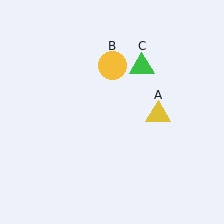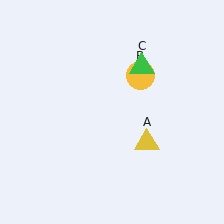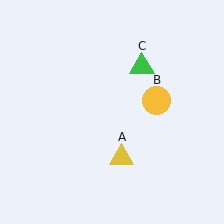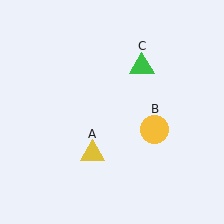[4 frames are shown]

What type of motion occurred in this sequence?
The yellow triangle (object A), yellow circle (object B) rotated clockwise around the center of the scene.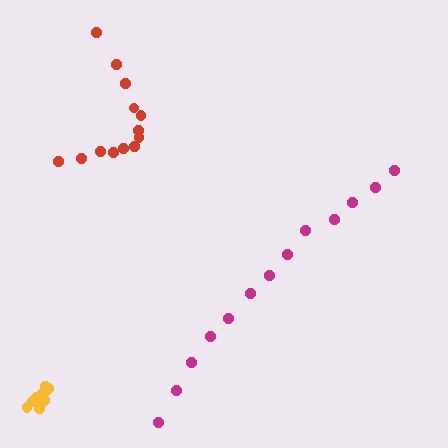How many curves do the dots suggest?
There are 3 distinct paths.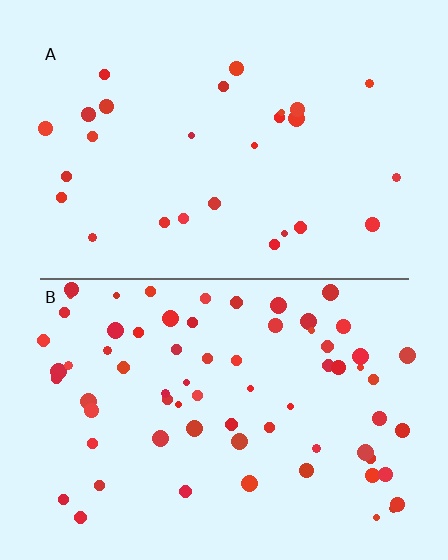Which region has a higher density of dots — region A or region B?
B (the bottom).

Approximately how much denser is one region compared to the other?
Approximately 2.5× — region B over region A.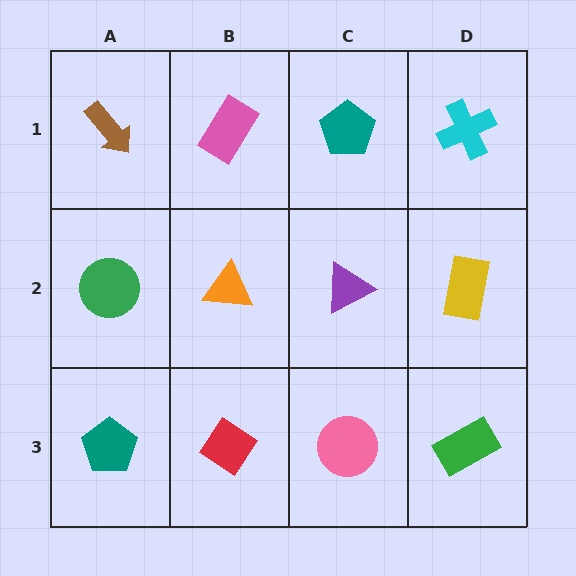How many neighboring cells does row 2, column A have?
3.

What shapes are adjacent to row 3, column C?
A purple triangle (row 2, column C), a red diamond (row 3, column B), a green rectangle (row 3, column D).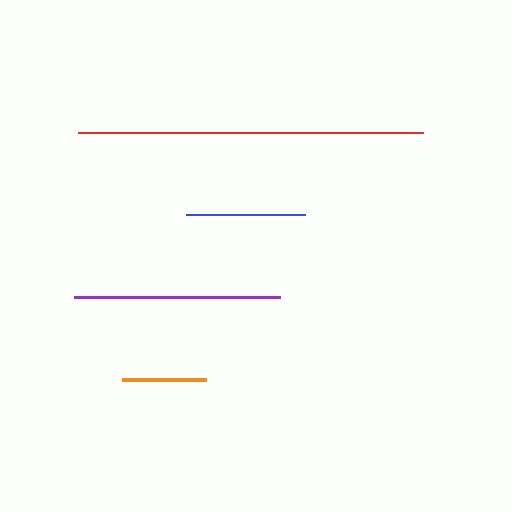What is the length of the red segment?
The red segment is approximately 345 pixels long.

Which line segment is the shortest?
The orange line is the shortest at approximately 85 pixels.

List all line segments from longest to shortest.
From longest to shortest: red, purple, blue, orange.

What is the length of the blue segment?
The blue segment is approximately 119 pixels long.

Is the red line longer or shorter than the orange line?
The red line is longer than the orange line.